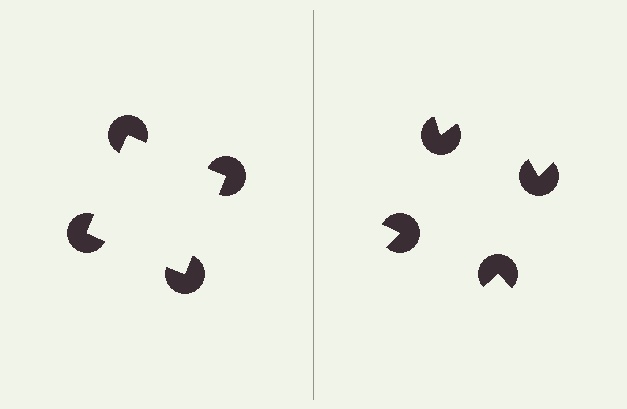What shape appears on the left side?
An illusory square.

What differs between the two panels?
The pac-man discs are positioned identically on both sides; only the wedge orientations differ. On the left they align to a square; on the right they are misaligned.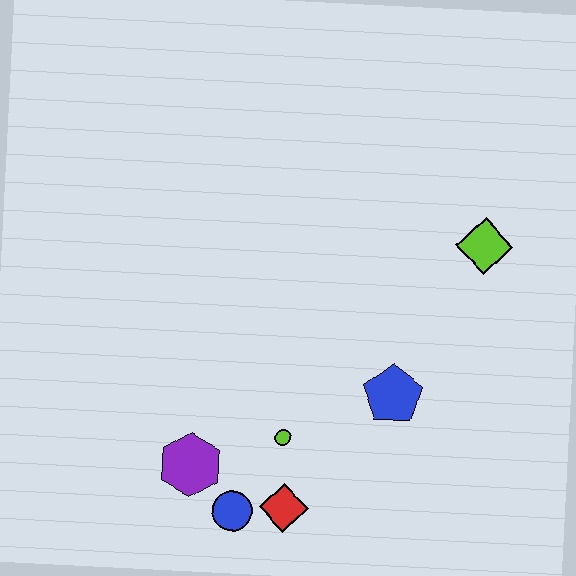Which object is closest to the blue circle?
The red diamond is closest to the blue circle.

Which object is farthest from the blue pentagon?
The purple hexagon is farthest from the blue pentagon.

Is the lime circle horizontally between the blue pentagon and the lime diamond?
No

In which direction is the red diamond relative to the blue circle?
The red diamond is to the right of the blue circle.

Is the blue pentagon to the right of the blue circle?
Yes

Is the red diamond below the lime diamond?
Yes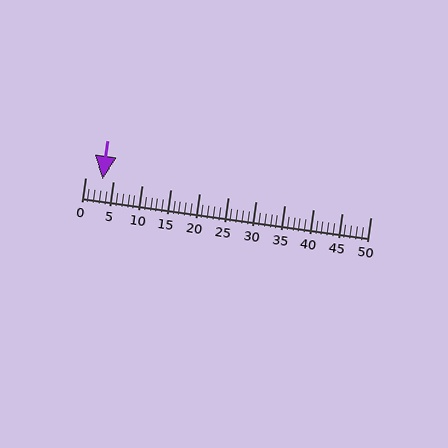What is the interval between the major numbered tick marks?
The major tick marks are spaced 5 units apart.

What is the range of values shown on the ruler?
The ruler shows values from 0 to 50.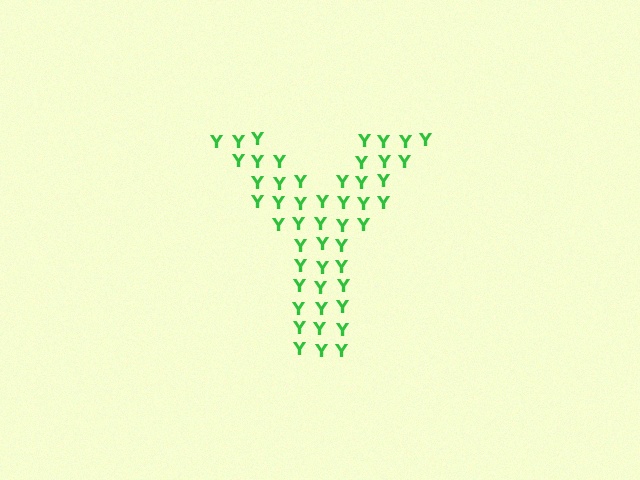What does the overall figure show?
The overall figure shows the letter Y.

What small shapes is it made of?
It is made of small letter Y's.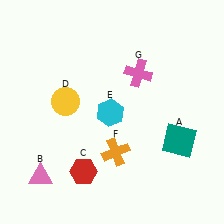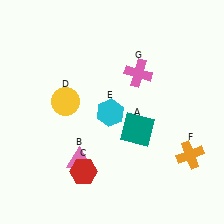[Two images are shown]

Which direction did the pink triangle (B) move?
The pink triangle (B) moved right.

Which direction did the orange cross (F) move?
The orange cross (F) moved right.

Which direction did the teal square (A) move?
The teal square (A) moved left.